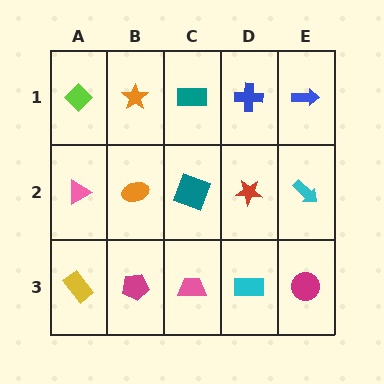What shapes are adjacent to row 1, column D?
A red star (row 2, column D), a teal rectangle (row 1, column C), a blue arrow (row 1, column E).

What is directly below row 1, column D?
A red star.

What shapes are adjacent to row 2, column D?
A blue cross (row 1, column D), a cyan rectangle (row 3, column D), a teal square (row 2, column C), a cyan arrow (row 2, column E).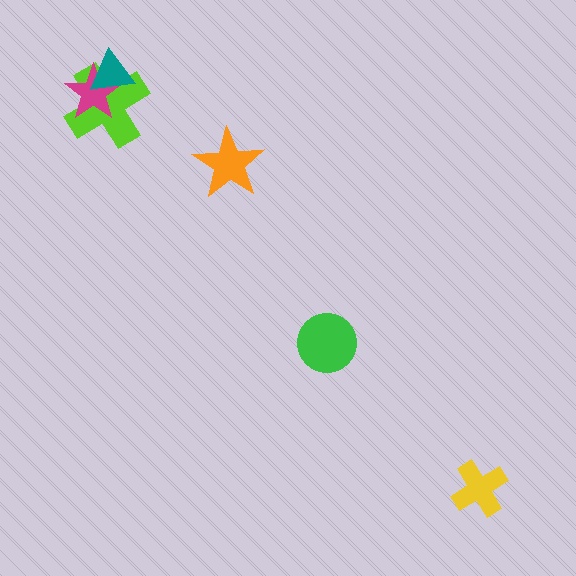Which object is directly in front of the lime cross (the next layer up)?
The magenta star is directly in front of the lime cross.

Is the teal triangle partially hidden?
No, no other shape covers it.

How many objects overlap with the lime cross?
2 objects overlap with the lime cross.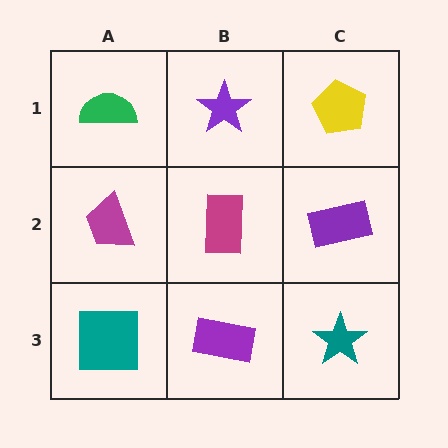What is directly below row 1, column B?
A magenta rectangle.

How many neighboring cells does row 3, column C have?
2.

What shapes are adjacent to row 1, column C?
A purple rectangle (row 2, column C), a purple star (row 1, column B).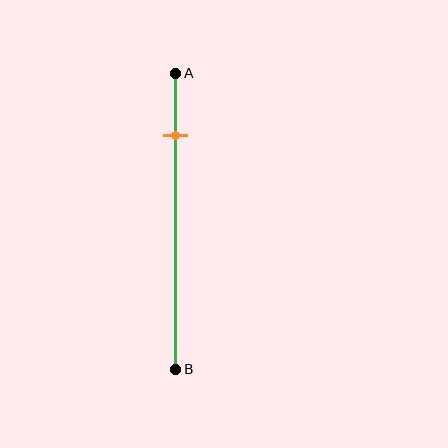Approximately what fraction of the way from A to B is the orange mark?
The orange mark is approximately 20% of the way from A to B.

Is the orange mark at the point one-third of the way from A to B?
No, the mark is at about 20% from A, not at the 33% one-third point.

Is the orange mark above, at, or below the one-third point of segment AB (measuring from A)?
The orange mark is above the one-third point of segment AB.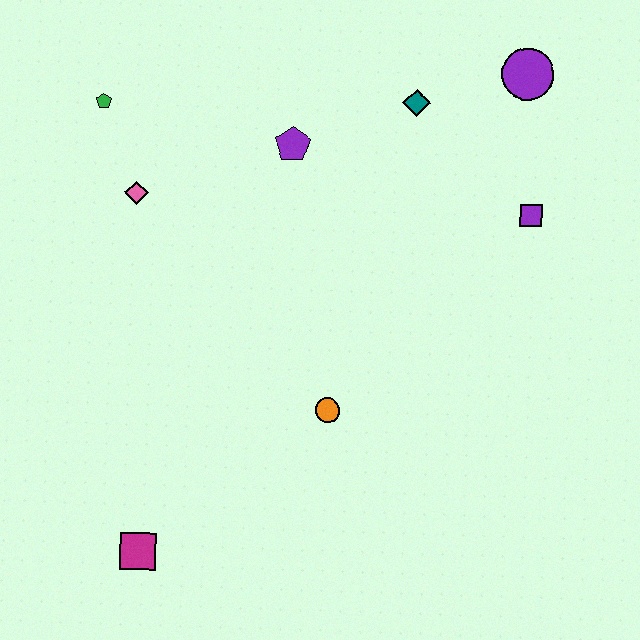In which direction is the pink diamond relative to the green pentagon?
The pink diamond is below the green pentagon.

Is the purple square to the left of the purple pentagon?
No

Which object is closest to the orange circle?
The magenta square is closest to the orange circle.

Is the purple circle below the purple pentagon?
No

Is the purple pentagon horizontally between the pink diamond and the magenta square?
No